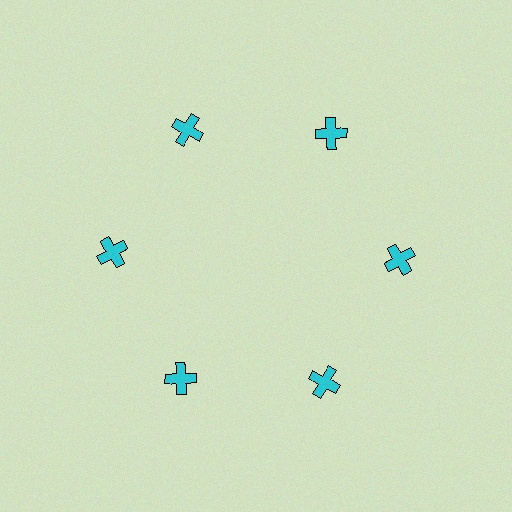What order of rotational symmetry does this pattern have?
This pattern has 6-fold rotational symmetry.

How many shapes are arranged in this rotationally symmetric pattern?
There are 6 shapes, arranged in 6 groups of 1.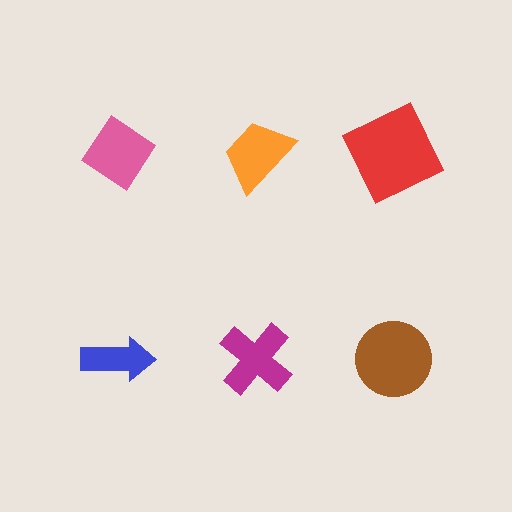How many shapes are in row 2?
3 shapes.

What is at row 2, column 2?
A magenta cross.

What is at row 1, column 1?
A pink diamond.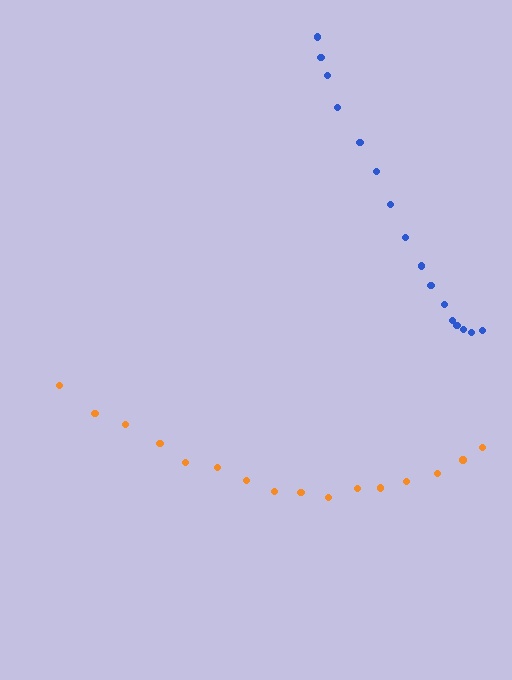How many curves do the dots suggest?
There are 2 distinct paths.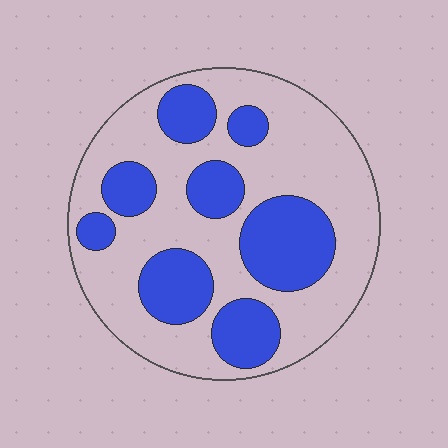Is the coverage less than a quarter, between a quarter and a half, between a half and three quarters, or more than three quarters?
Between a quarter and a half.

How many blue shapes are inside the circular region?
8.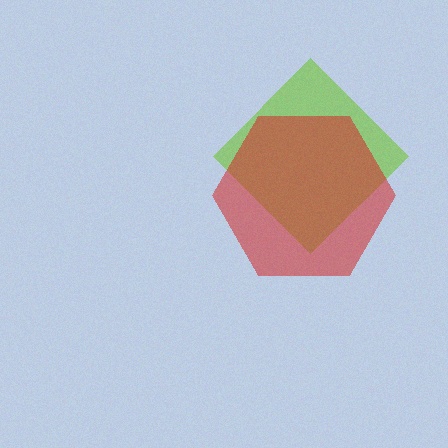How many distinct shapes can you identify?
There are 2 distinct shapes: a lime diamond, a red hexagon.